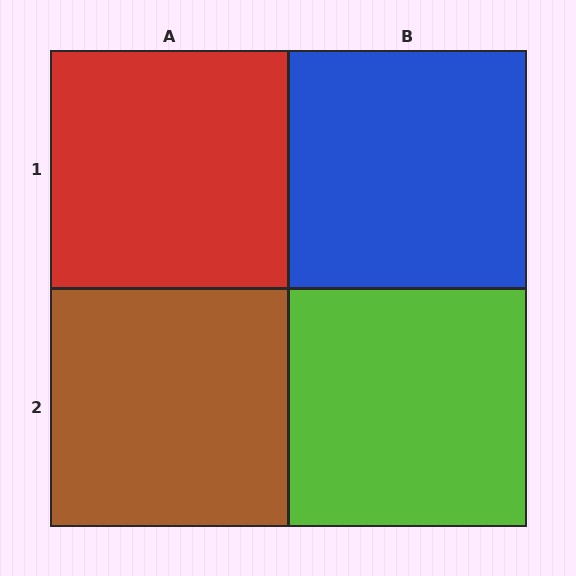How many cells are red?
1 cell is red.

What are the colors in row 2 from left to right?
Brown, lime.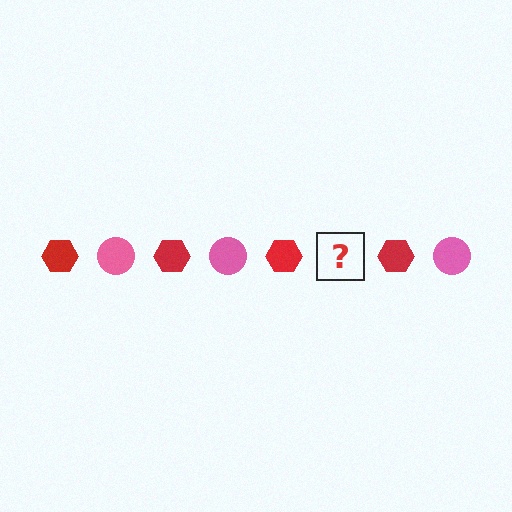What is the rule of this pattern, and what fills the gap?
The rule is that the pattern alternates between red hexagon and pink circle. The gap should be filled with a pink circle.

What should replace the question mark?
The question mark should be replaced with a pink circle.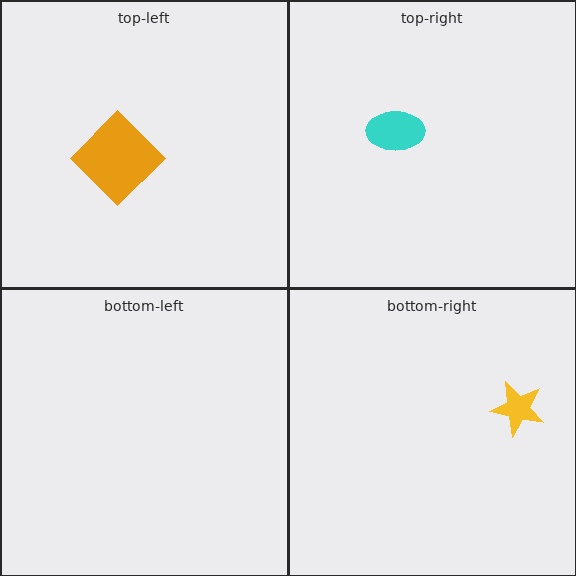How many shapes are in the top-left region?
1.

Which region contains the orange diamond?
The top-left region.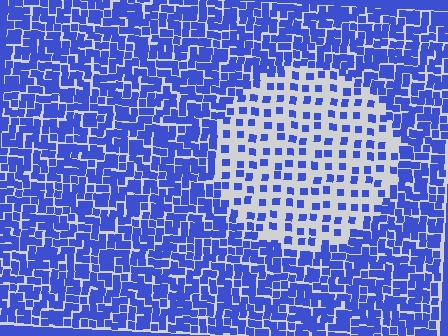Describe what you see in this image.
The image contains small blue elements arranged at two different densities. A circle-shaped region is visible where the elements are less densely packed than the surrounding area.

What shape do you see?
I see a circle.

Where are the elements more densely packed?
The elements are more densely packed outside the circle boundary.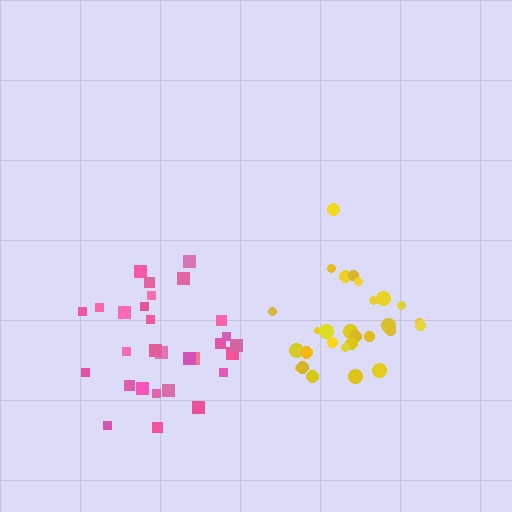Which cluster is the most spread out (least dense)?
Pink.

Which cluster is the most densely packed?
Yellow.